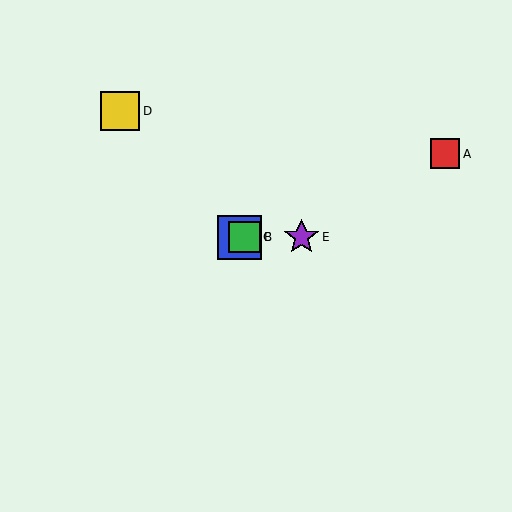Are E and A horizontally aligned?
No, E is at y≈237 and A is at y≈154.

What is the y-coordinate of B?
Object B is at y≈237.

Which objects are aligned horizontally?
Objects B, C, E are aligned horizontally.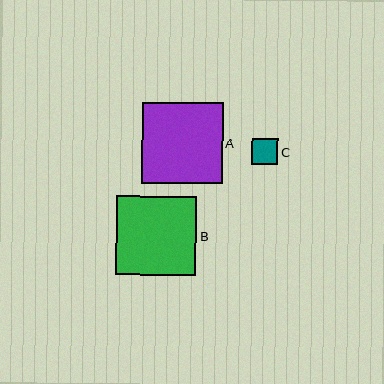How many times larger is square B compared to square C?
Square B is approximately 3.1 times the size of square C.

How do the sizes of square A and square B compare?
Square A and square B are approximately the same size.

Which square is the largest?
Square A is the largest with a size of approximately 81 pixels.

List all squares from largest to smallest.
From largest to smallest: A, B, C.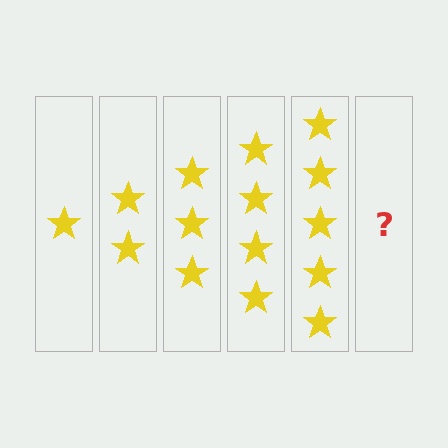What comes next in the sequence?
The next element should be 6 stars.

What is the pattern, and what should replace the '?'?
The pattern is that each step adds one more star. The '?' should be 6 stars.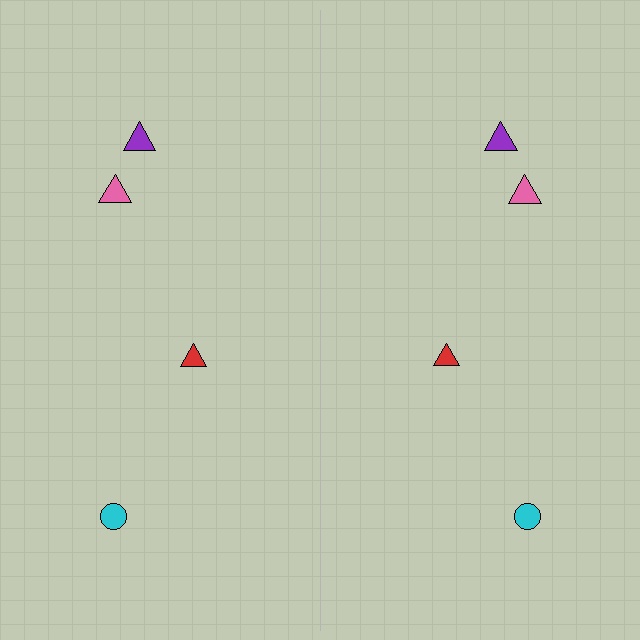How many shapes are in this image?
There are 8 shapes in this image.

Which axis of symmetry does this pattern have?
The pattern has a vertical axis of symmetry running through the center of the image.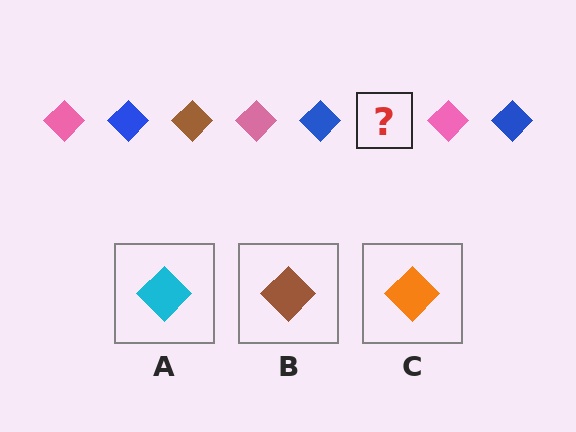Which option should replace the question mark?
Option B.